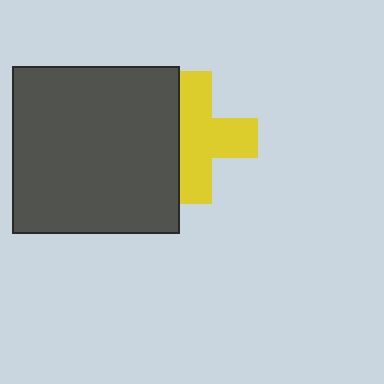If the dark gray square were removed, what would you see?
You would see the complete yellow cross.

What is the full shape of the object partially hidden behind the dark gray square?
The partially hidden object is a yellow cross.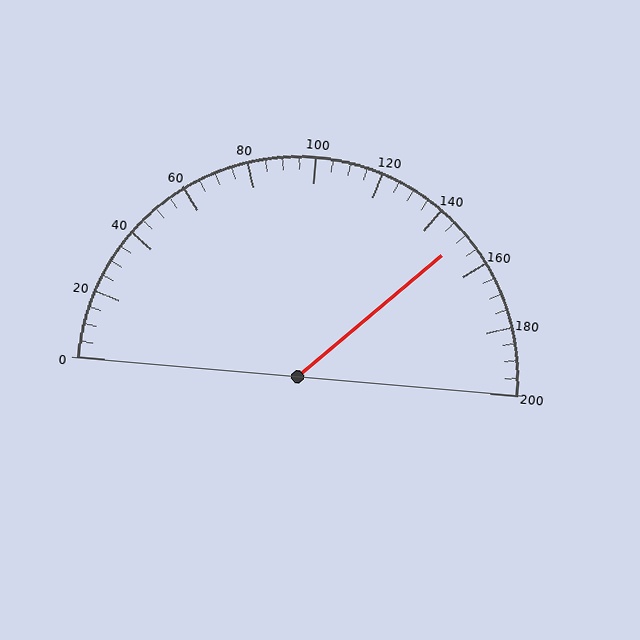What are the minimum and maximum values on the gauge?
The gauge ranges from 0 to 200.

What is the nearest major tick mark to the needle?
The nearest major tick mark is 160.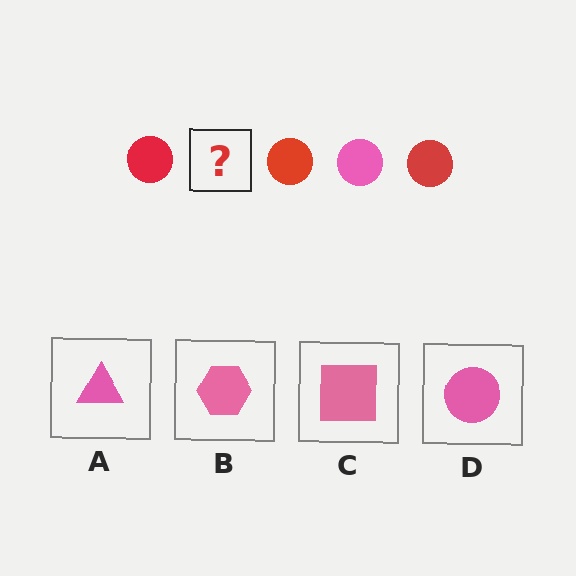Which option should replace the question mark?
Option D.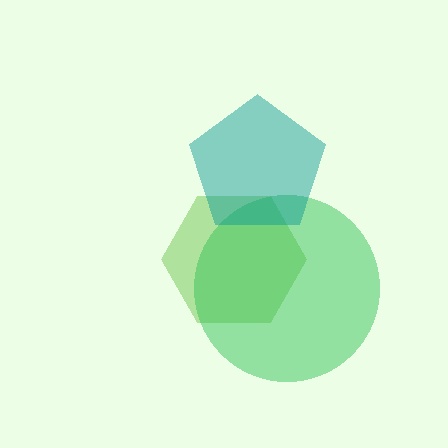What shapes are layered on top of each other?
The layered shapes are: a lime hexagon, a green circle, a teal pentagon.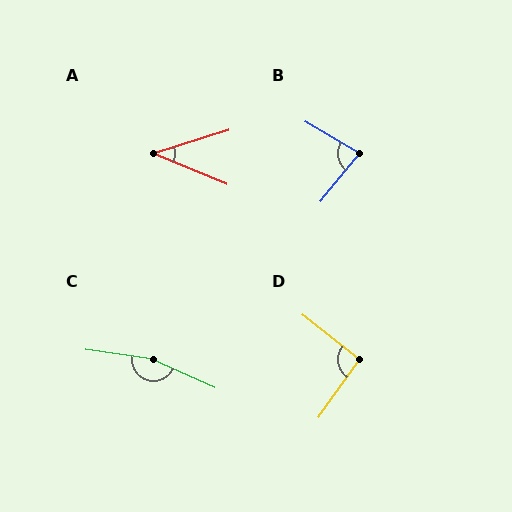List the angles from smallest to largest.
A (40°), B (81°), D (93°), C (164°).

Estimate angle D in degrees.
Approximately 93 degrees.